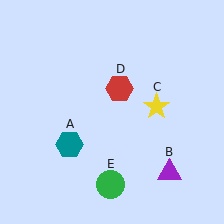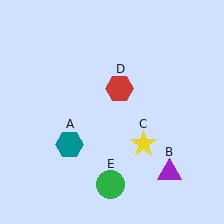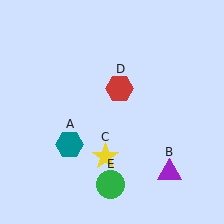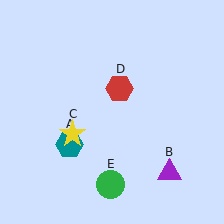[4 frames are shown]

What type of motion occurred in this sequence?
The yellow star (object C) rotated clockwise around the center of the scene.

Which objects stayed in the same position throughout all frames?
Teal hexagon (object A) and purple triangle (object B) and red hexagon (object D) and green circle (object E) remained stationary.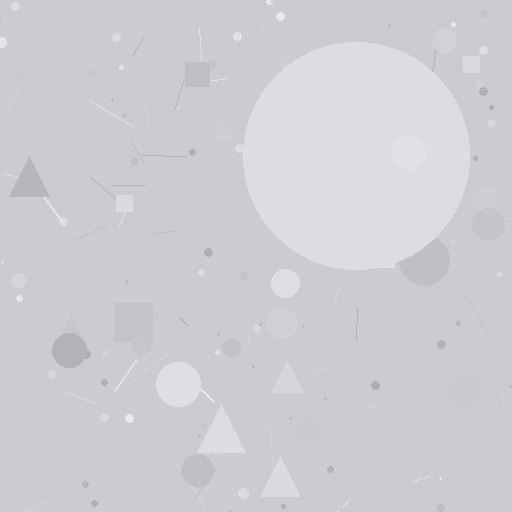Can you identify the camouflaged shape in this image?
The camouflaged shape is a circle.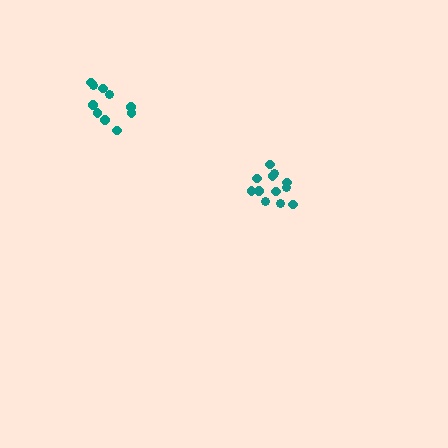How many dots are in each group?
Group 1: 10 dots, Group 2: 12 dots (22 total).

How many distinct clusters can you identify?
There are 2 distinct clusters.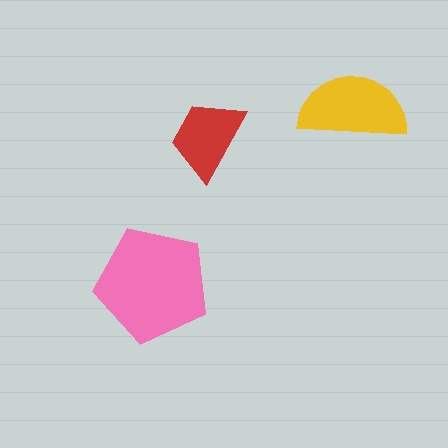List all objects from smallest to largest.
The red trapezoid, the yellow semicircle, the pink pentagon.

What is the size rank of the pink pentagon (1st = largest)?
1st.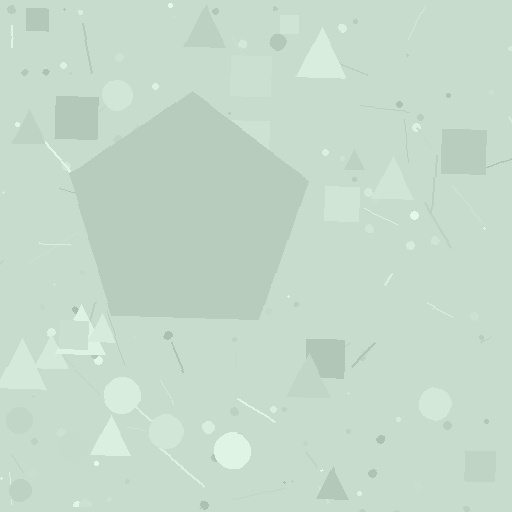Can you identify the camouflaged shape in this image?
The camouflaged shape is a pentagon.